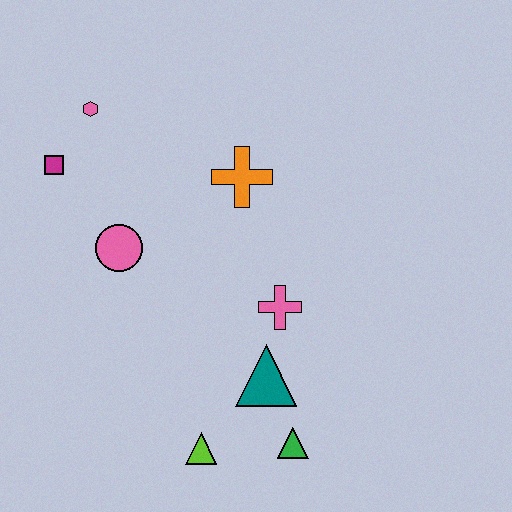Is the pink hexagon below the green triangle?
No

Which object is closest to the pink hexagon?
The magenta square is closest to the pink hexagon.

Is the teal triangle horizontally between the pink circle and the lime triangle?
No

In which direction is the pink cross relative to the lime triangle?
The pink cross is above the lime triangle.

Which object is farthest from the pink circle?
The green triangle is farthest from the pink circle.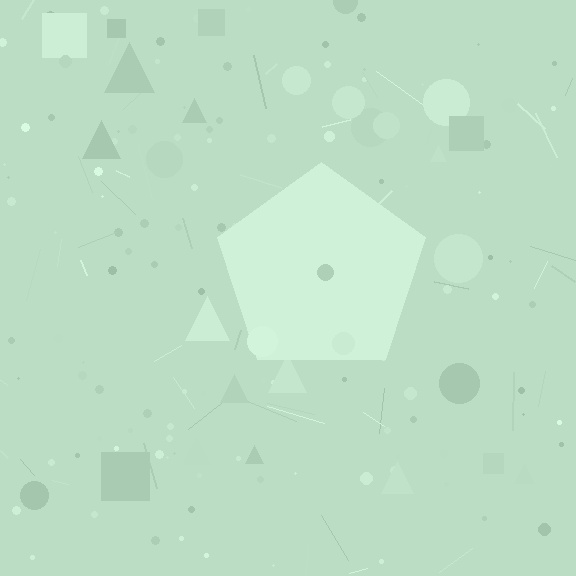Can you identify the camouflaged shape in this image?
The camouflaged shape is a pentagon.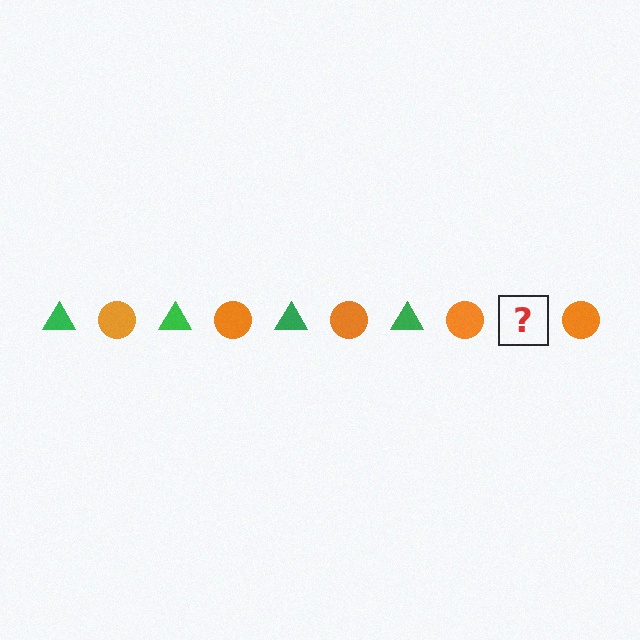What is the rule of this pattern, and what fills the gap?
The rule is that the pattern alternates between green triangle and orange circle. The gap should be filled with a green triangle.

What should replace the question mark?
The question mark should be replaced with a green triangle.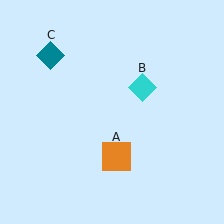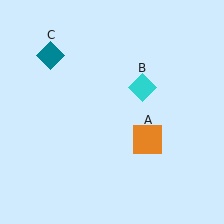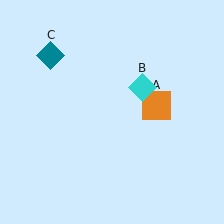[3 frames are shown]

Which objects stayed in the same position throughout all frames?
Cyan diamond (object B) and teal diamond (object C) remained stationary.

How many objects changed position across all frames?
1 object changed position: orange square (object A).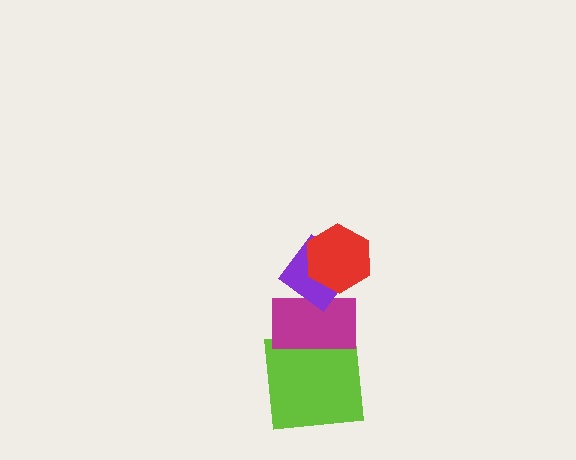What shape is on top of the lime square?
The magenta rectangle is on top of the lime square.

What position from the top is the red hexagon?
The red hexagon is 1st from the top.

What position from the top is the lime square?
The lime square is 4th from the top.